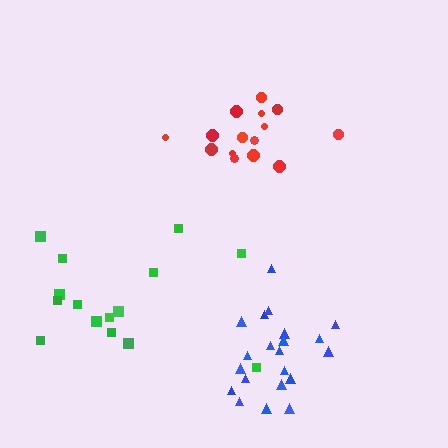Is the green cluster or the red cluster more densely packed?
Red.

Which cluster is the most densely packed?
Red.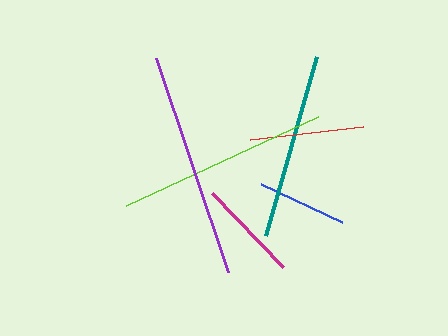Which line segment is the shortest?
The blue line is the shortest at approximately 90 pixels.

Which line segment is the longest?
The purple line is the longest at approximately 226 pixels.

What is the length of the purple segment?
The purple segment is approximately 226 pixels long.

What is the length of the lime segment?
The lime segment is approximately 211 pixels long.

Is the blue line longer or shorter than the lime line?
The lime line is longer than the blue line.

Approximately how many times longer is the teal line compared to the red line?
The teal line is approximately 1.6 times the length of the red line.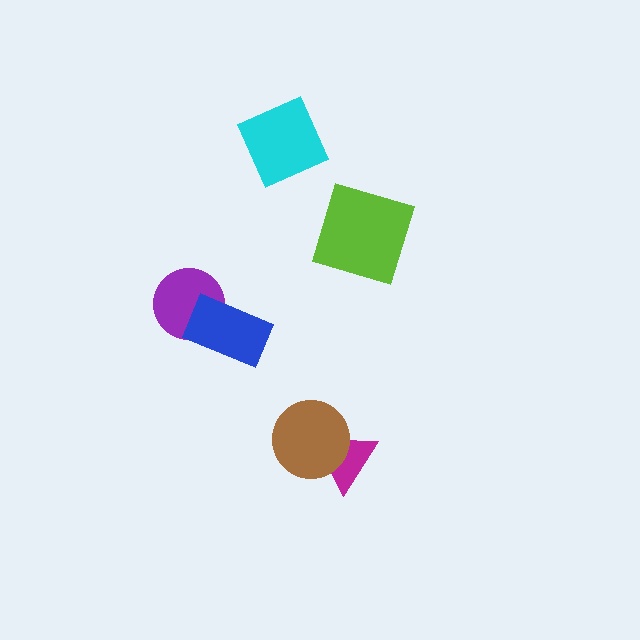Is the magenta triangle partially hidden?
Yes, it is partially covered by another shape.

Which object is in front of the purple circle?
The blue rectangle is in front of the purple circle.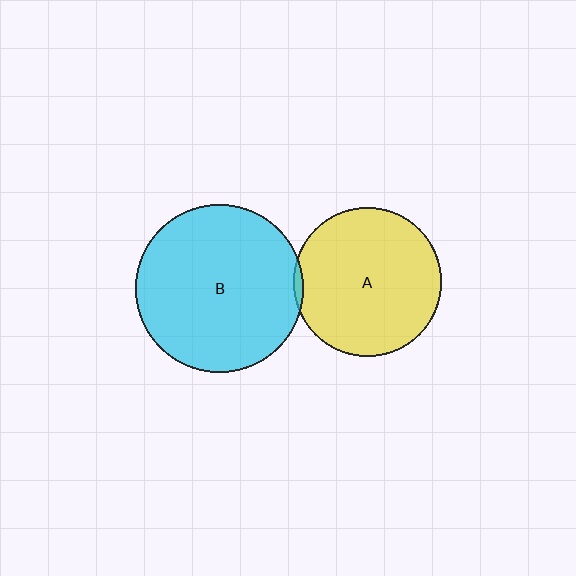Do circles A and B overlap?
Yes.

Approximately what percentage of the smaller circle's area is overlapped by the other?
Approximately 5%.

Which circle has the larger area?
Circle B (cyan).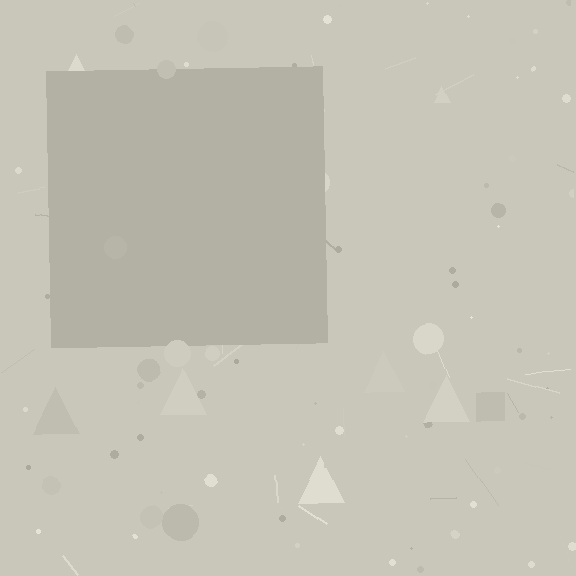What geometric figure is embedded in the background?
A square is embedded in the background.